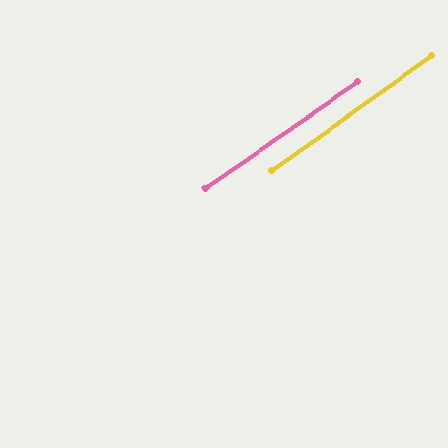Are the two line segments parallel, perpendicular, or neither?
Parallel — their directions differ by only 0.7°.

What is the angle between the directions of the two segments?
Approximately 1 degree.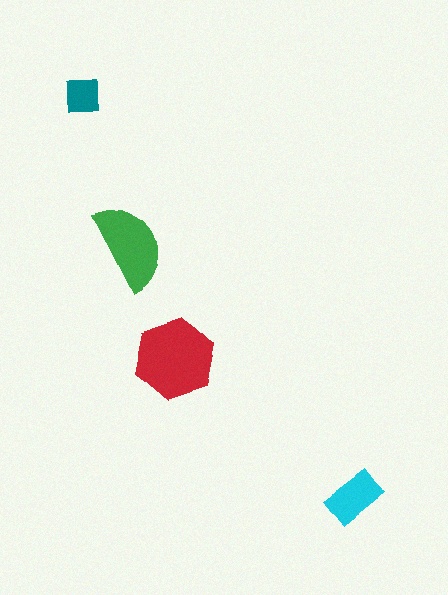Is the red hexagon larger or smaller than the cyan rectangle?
Larger.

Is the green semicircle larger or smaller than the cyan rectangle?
Larger.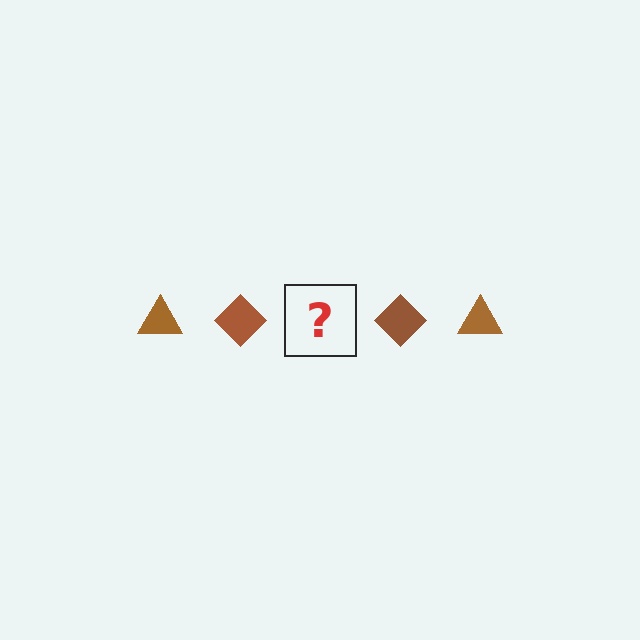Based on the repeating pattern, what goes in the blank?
The blank should be a brown triangle.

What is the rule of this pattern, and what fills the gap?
The rule is that the pattern cycles through triangle, diamond shapes in brown. The gap should be filled with a brown triangle.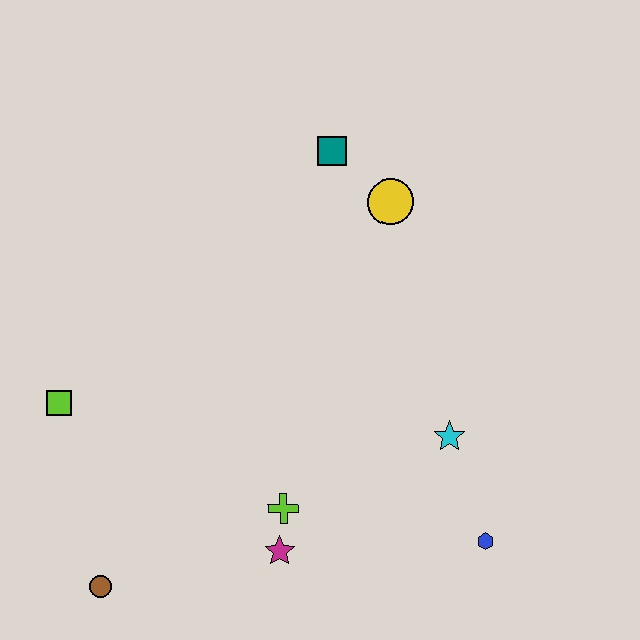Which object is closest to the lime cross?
The magenta star is closest to the lime cross.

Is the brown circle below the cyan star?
Yes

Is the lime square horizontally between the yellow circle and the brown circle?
No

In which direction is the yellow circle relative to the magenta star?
The yellow circle is above the magenta star.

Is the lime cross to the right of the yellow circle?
No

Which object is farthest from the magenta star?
The teal square is farthest from the magenta star.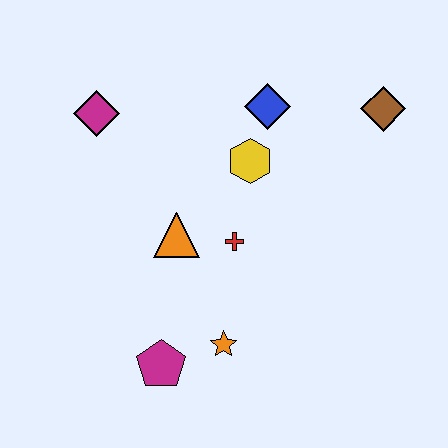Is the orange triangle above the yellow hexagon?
No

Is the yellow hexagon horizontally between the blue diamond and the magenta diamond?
Yes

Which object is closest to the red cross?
The orange triangle is closest to the red cross.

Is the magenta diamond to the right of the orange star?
No